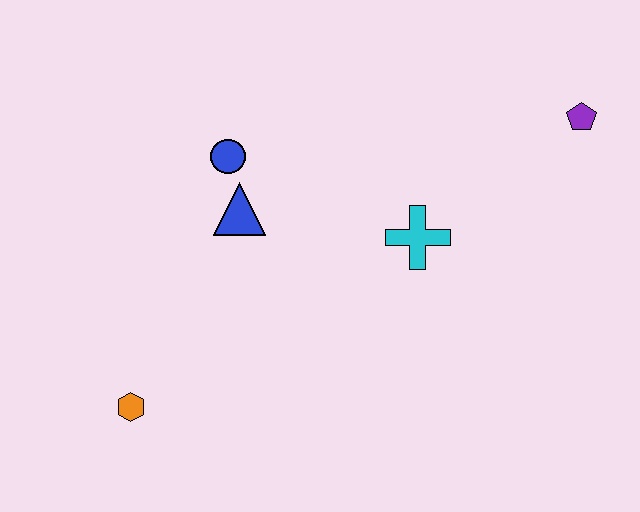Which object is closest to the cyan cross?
The blue triangle is closest to the cyan cross.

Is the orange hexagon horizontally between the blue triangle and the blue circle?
No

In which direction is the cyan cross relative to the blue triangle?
The cyan cross is to the right of the blue triangle.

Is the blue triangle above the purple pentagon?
No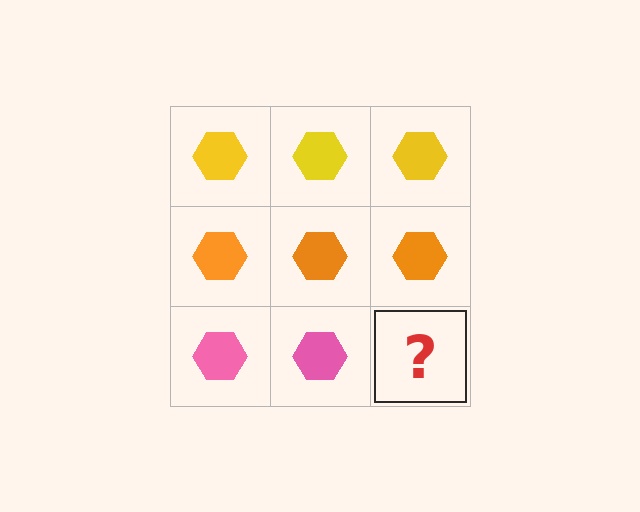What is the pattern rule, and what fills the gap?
The rule is that each row has a consistent color. The gap should be filled with a pink hexagon.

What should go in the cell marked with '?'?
The missing cell should contain a pink hexagon.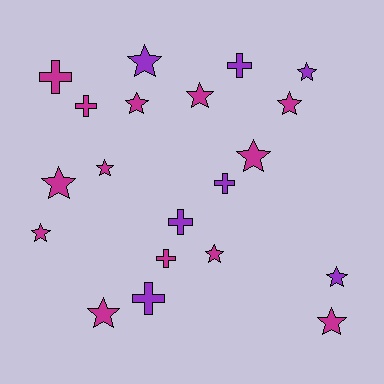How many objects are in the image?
There are 20 objects.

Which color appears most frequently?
Magenta, with 13 objects.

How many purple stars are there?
There are 3 purple stars.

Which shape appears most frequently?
Star, with 13 objects.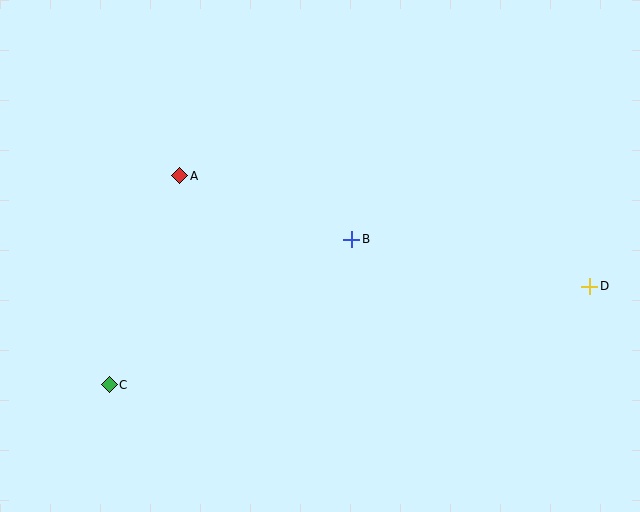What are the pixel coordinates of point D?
Point D is at (590, 286).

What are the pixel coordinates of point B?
Point B is at (352, 239).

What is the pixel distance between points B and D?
The distance between B and D is 243 pixels.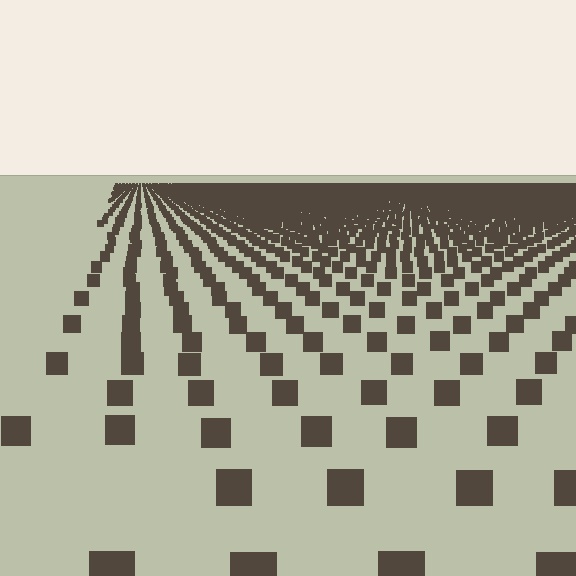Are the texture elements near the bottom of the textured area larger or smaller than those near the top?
Larger. Near the bottom, elements are closer to the viewer and appear at a bigger on-screen size.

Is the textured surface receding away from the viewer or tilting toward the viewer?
The surface is receding away from the viewer. Texture elements get smaller and denser toward the top.